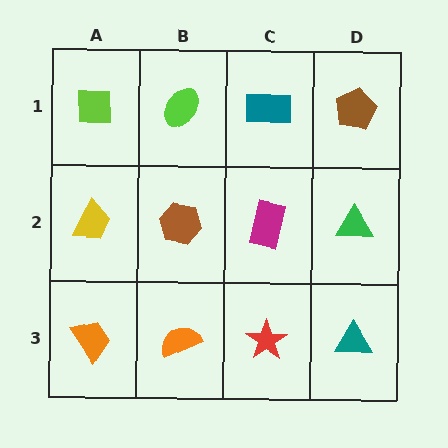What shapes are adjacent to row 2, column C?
A teal rectangle (row 1, column C), a red star (row 3, column C), a brown hexagon (row 2, column B), a green triangle (row 2, column D).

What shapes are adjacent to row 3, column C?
A magenta rectangle (row 2, column C), an orange semicircle (row 3, column B), a teal triangle (row 3, column D).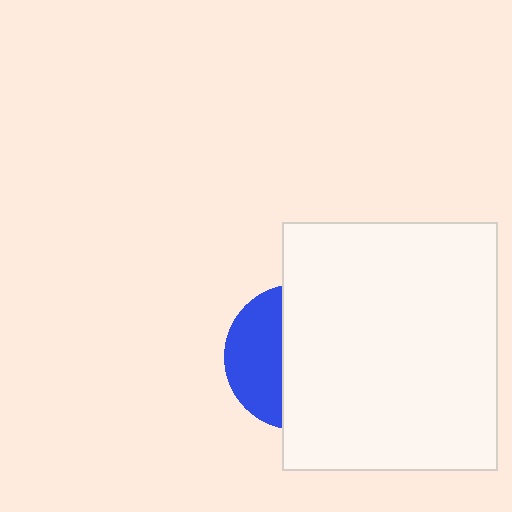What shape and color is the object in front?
The object in front is a white rectangle.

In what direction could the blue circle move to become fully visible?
The blue circle could move left. That would shift it out from behind the white rectangle entirely.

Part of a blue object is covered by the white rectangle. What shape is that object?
It is a circle.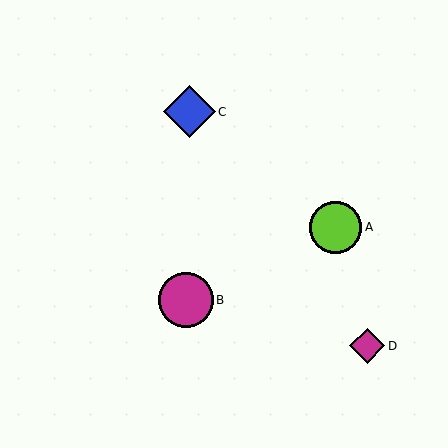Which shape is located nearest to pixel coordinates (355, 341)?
The magenta diamond (labeled D) at (367, 346) is nearest to that location.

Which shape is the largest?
The magenta circle (labeled B) is the largest.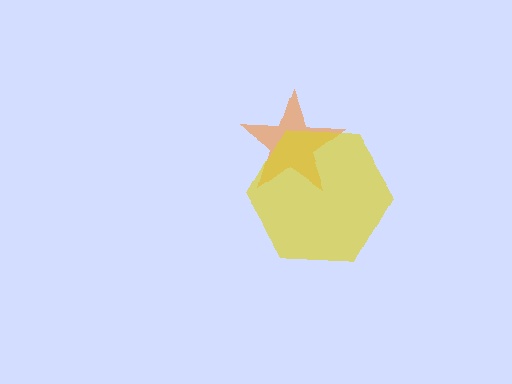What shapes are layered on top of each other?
The layered shapes are: an orange star, a yellow hexagon.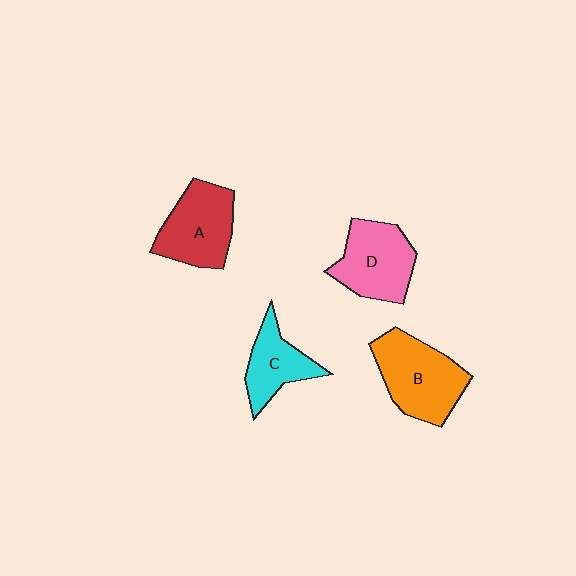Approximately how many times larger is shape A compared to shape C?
Approximately 1.3 times.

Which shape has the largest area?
Shape B (orange).